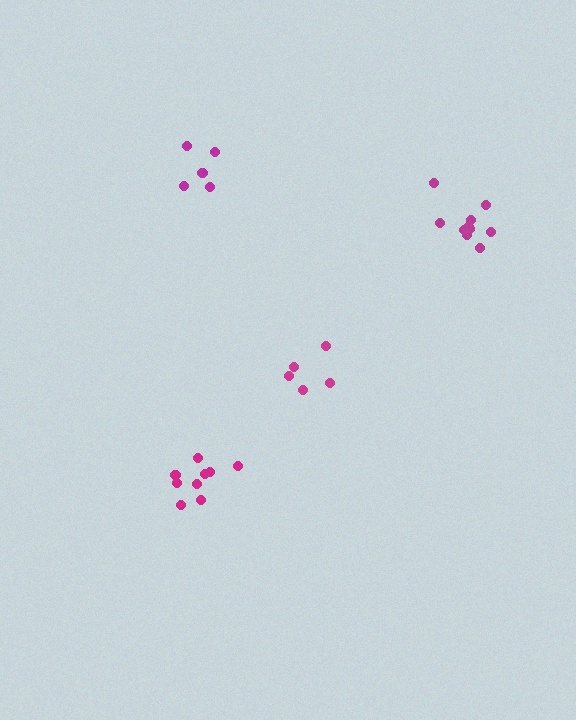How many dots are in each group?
Group 1: 9 dots, Group 2: 5 dots, Group 3: 10 dots, Group 4: 5 dots (29 total).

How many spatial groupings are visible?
There are 4 spatial groupings.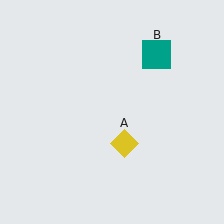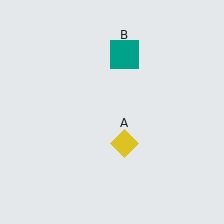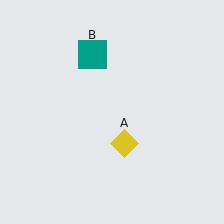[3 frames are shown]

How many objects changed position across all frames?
1 object changed position: teal square (object B).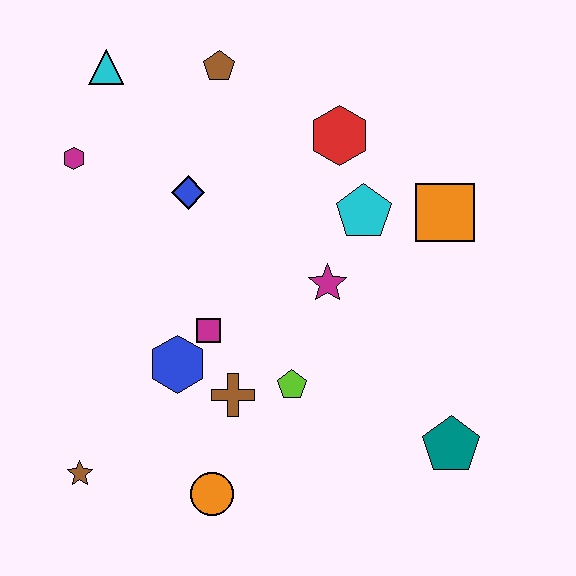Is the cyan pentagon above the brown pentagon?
No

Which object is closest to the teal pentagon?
The lime pentagon is closest to the teal pentagon.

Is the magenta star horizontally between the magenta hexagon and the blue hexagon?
No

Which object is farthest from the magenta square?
The cyan triangle is farthest from the magenta square.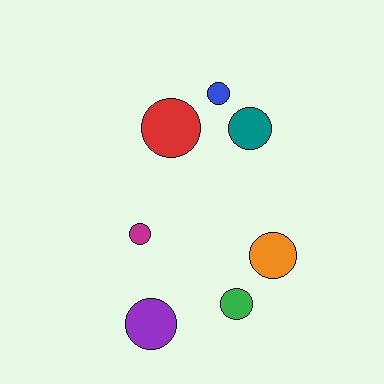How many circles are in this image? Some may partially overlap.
There are 7 circles.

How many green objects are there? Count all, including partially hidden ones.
There is 1 green object.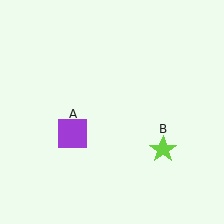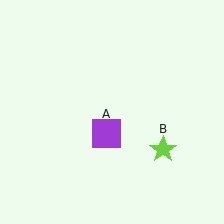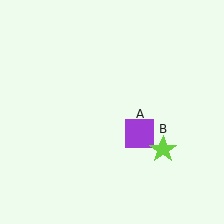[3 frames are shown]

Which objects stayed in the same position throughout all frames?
Lime star (object B) remained stationary.